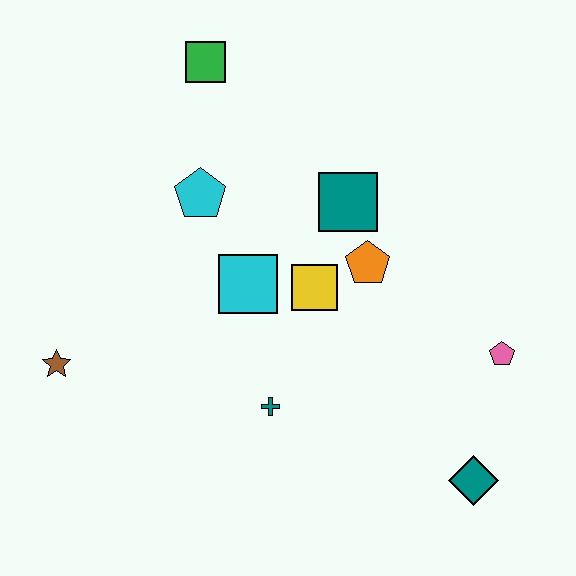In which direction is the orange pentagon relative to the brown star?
The orange pentagon is to the right of the brown star.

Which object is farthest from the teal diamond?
The green square is farthest from the teal diamond.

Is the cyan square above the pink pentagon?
Yes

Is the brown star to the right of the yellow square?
No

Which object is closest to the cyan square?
The yellow square is closest to the cyan square.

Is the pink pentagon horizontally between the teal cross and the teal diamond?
No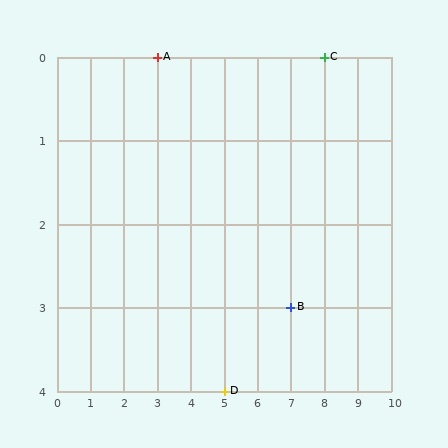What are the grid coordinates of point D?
Point D is at grid coordinates (5, 4).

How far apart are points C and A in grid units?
Points C and A are 5 columns apart.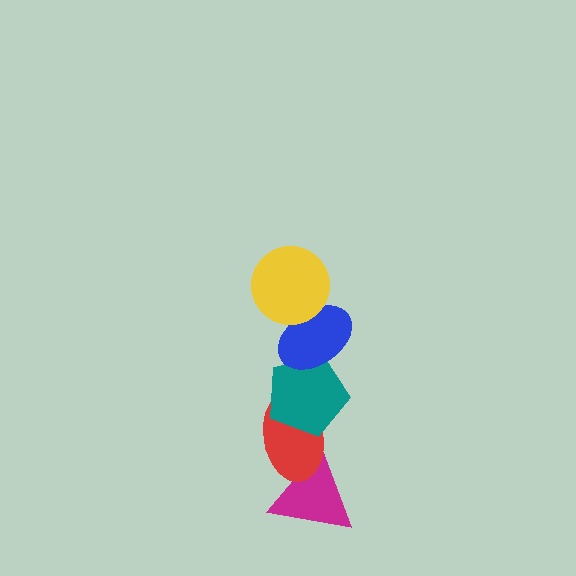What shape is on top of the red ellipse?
The teal pentagon is on top of the red ellipse.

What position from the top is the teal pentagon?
The teal pentagon is 3rd from the top.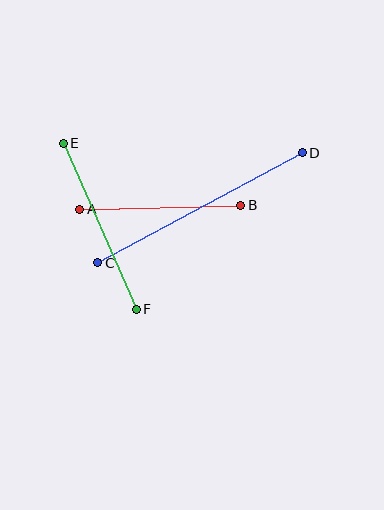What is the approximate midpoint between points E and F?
The midpoint is at approximately (100, 226) pixels.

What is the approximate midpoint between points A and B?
The midpoint is at approximately (160, 207) pixels.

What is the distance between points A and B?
The distance is approximately 161 pixels.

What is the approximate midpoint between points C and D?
The midpoint is at approximately (200, 208) pixels.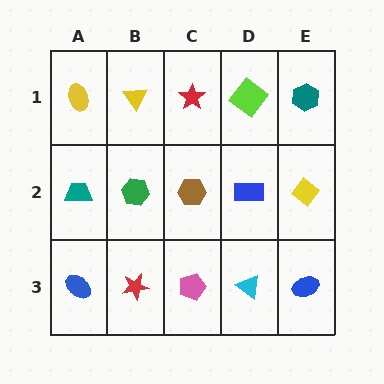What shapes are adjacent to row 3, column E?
A yellow diamond (row 2, column E), a cyan triangle (row 3, column D).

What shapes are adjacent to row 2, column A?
A yellow ellipse (row 1, column A), a blue ellipse (row 3, column A), a green hexagon (row 2, column B).